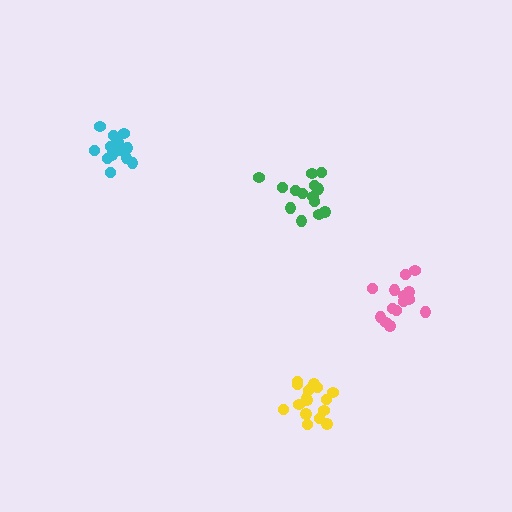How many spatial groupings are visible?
There are 4 spatial groupings.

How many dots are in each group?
Group 1: 15 dots, Group 2: 15 dots, Group 3: 15 dots, Group 4: 17 dots (62 total).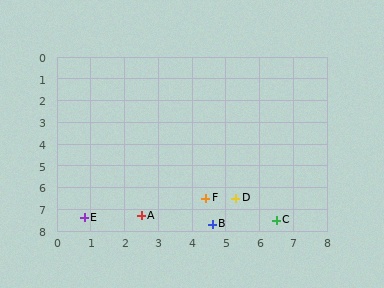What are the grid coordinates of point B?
Point B is at approximately (4.6, 7.7).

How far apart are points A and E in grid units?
Points A and E are about 1.7 grid units apart.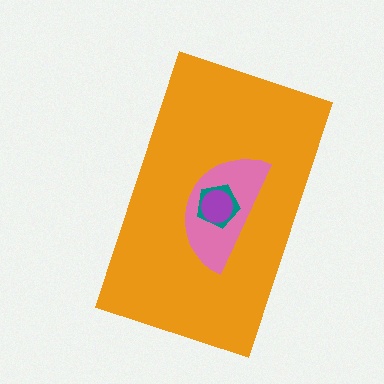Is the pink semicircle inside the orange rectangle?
Yes.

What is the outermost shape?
The orange rectangle.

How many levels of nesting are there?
4.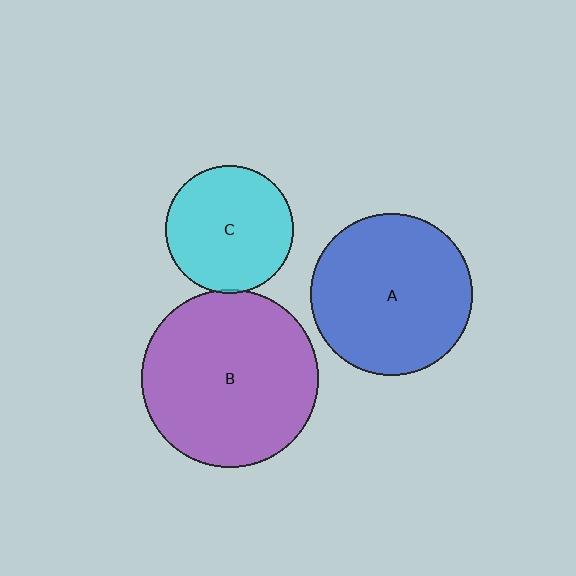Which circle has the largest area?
Circle B (purple).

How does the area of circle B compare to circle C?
Approximately 1.9 times.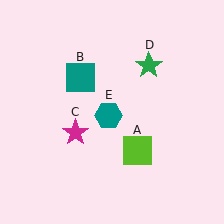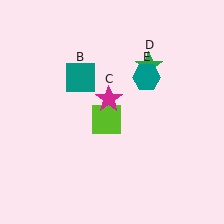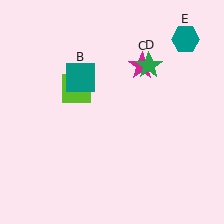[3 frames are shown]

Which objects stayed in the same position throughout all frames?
Teal square (object B) and green star (object D) remained stationary.